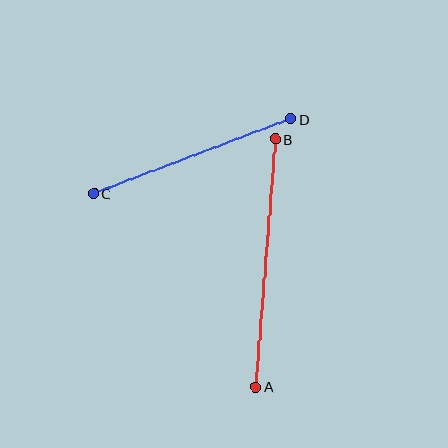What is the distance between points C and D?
The distance is approximately 211 pixels.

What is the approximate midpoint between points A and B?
The midpoint is at approximately (266, 263) pixels.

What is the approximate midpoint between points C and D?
The midpoint is at approximately (192, 156) pixels.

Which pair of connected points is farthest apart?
Points A and B are farthest apart.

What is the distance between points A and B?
The distance is approximately 249 pixels.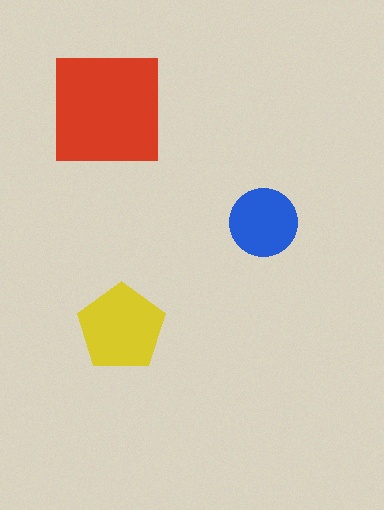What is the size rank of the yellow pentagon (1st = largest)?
2nd.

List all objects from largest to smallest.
The red square, the yellow pentagon, the blue circle.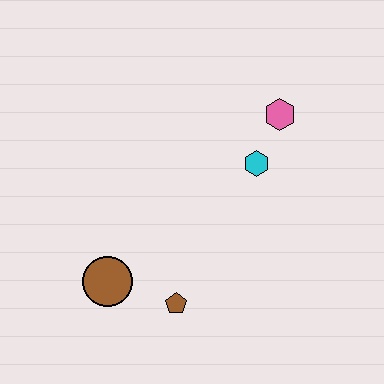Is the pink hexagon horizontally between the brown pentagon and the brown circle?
No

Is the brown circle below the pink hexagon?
Yes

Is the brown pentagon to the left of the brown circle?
No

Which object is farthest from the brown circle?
The pink hexagon is farthest from the brown circle.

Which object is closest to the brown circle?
The brown pentagon is closest to the brown circle.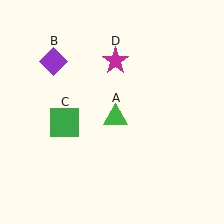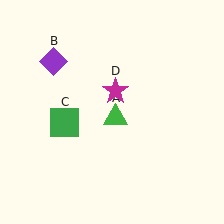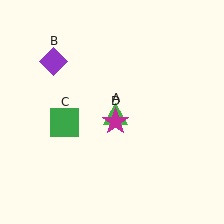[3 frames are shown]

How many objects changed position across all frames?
1 object changed position: magenta star (object D).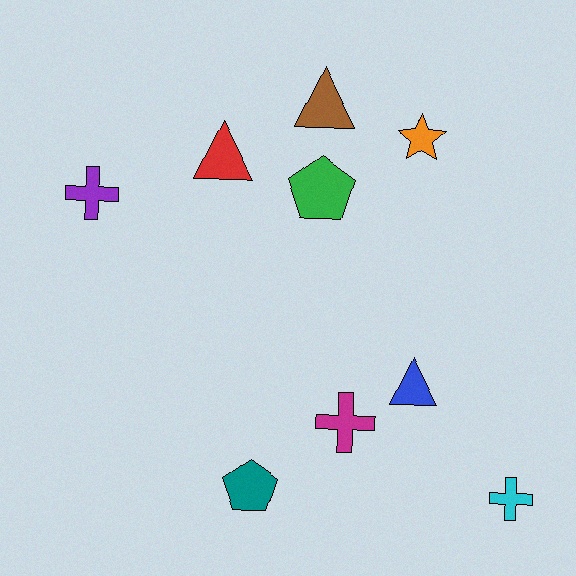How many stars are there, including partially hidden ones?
There is 1 star.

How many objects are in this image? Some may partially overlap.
There are 9 objects.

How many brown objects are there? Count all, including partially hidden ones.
There is 1 brown object.